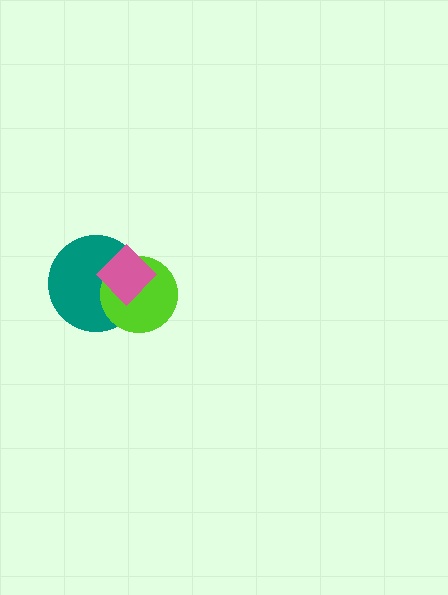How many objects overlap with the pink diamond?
2 objects overlap with the pink diamond.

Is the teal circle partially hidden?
Yes, it is partially covered by another shape.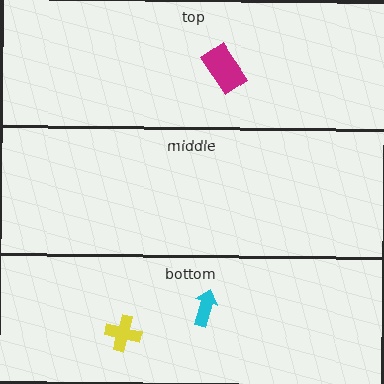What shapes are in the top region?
The magenta rectangle.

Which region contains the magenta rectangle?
The top region.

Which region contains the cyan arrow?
The bottom region.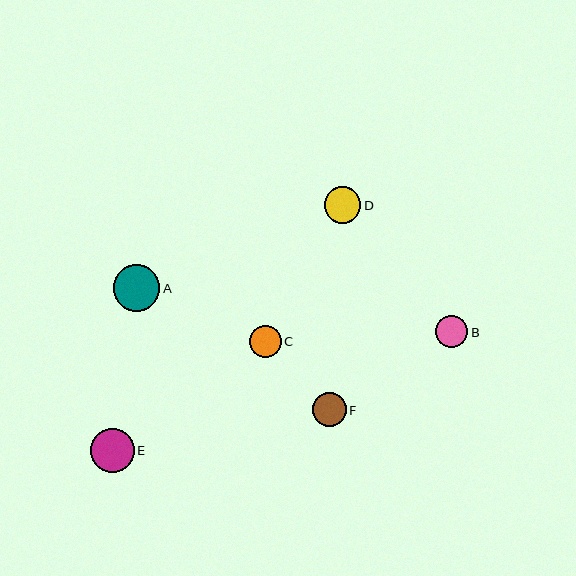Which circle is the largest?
Circle A is the largest with a size of approximately 47 pixels.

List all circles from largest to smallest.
From largest to smallest: A, E, D, F, C, B.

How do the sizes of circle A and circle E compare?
Circle A and circle E are approximately the same size.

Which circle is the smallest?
Circle B is the smallest with a size of approximately 32 pixels.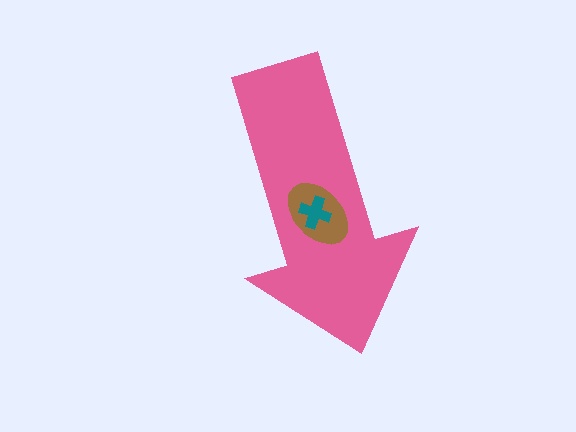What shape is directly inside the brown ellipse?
The teal cross.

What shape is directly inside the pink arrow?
The brown ellipse.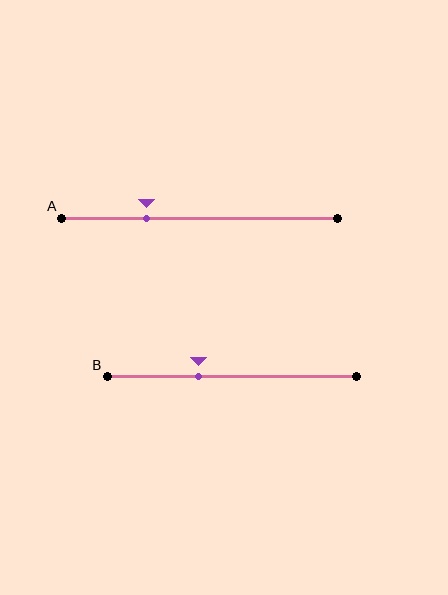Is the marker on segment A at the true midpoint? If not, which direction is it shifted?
No, the marker on segment A is shifted to the left by about 19% of the segment length.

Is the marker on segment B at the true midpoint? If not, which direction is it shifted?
No, the marker on segment B is shifted to the left by about 13% of the segment length.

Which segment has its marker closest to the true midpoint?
Segment B has its marker closest to the true midpoint.